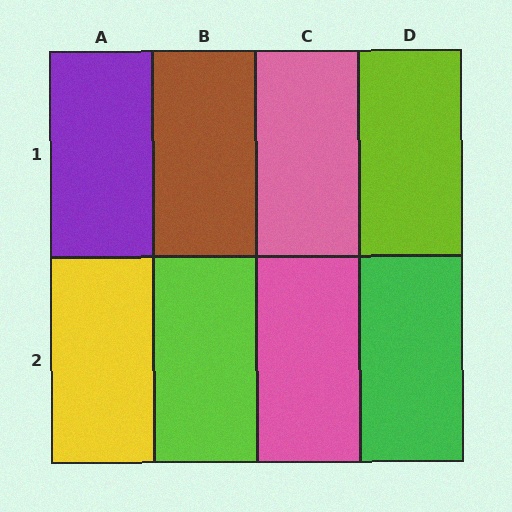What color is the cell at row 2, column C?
Pink.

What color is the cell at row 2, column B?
Lime.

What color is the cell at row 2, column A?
Yellow.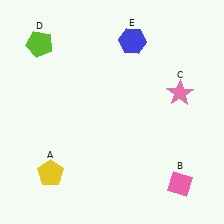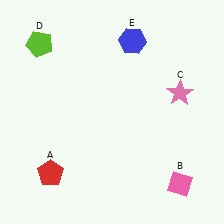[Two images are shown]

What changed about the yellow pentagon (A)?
In Image 1, A is yellow. In Image 2, it changed to red.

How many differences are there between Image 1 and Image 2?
There is 1 difference between the two images.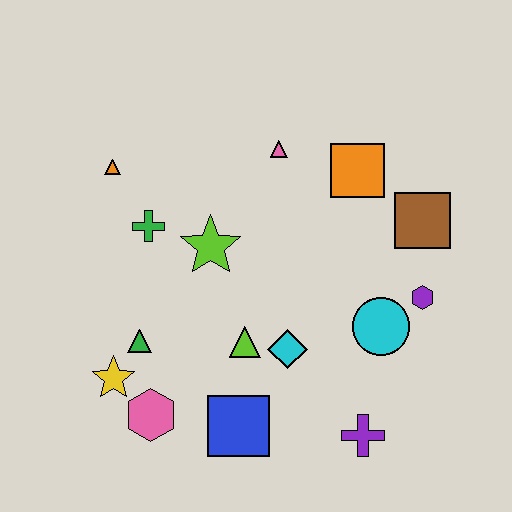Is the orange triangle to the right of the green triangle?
No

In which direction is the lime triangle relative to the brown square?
The lime triangle is to the left of the brown square.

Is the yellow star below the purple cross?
No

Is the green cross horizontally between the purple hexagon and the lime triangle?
No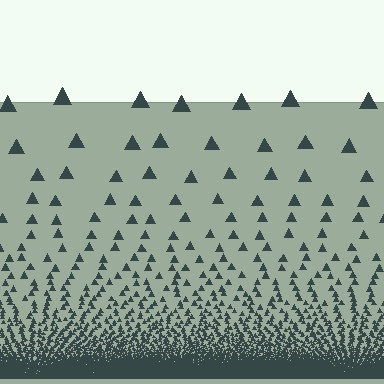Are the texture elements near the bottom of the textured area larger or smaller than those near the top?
Smaller. The gradient is inverted — elements near the bottom are smaller and denser.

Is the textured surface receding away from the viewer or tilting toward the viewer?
The surface appears to tilt toward the viewer. Texture elements get larger and sparser toward the top.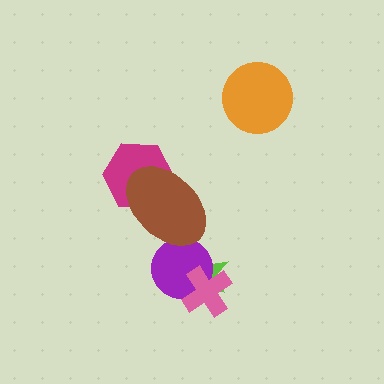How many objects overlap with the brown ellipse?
2 objects overlap with the brown ellipse.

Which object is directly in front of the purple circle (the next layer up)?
The brown ellipse is directly in front of the purple circle.